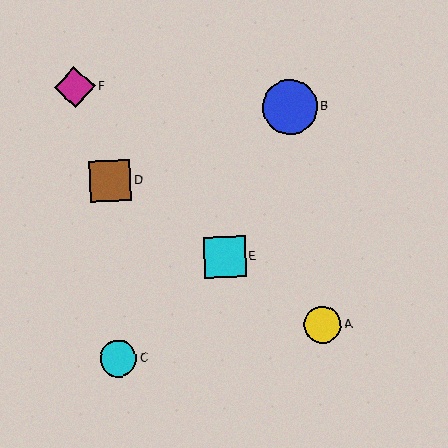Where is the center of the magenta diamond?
The center of the magenta diamond is at (75, 87).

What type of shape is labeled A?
Shape A is a yellow circle.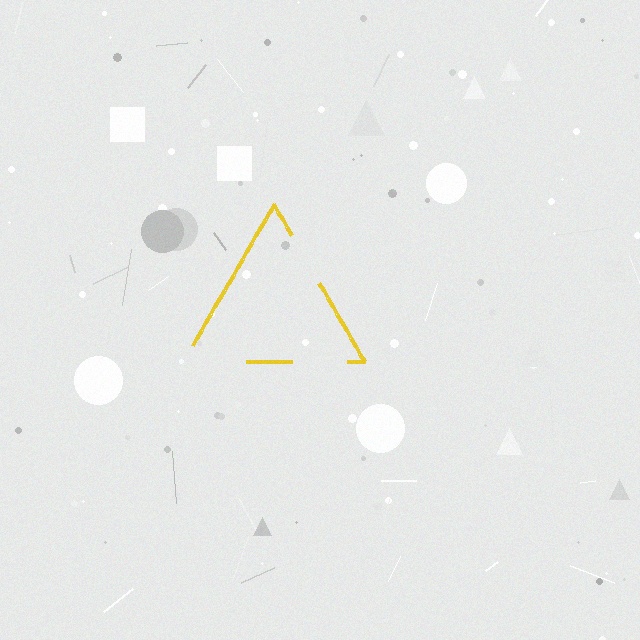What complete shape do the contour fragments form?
The contour fragments form a triangle.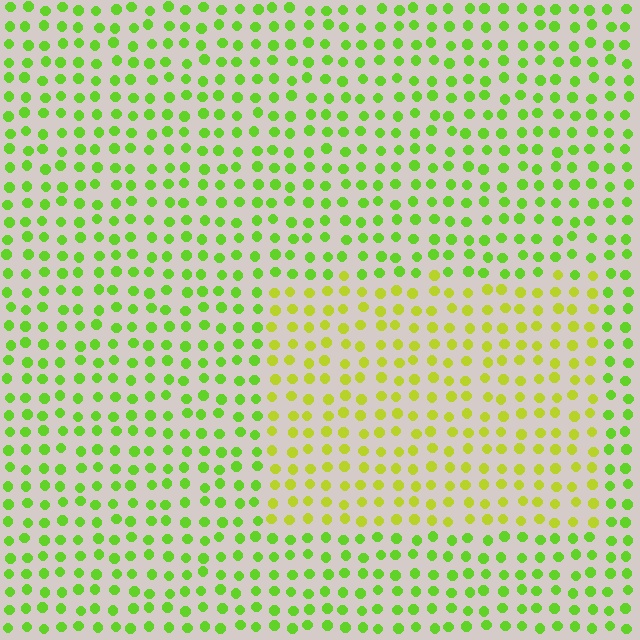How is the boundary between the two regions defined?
The boundary is defined purely by a slight shift in hue (about 31 degrees). Spacing, size, and orientation are identical on both sides.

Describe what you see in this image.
The image is filled with small lime elements in a uniform arrangement. A rectangle-shaped region is visible where the elements are tinted to a slightly different hue, forming a subtle color boundary.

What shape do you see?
I see a rectangle.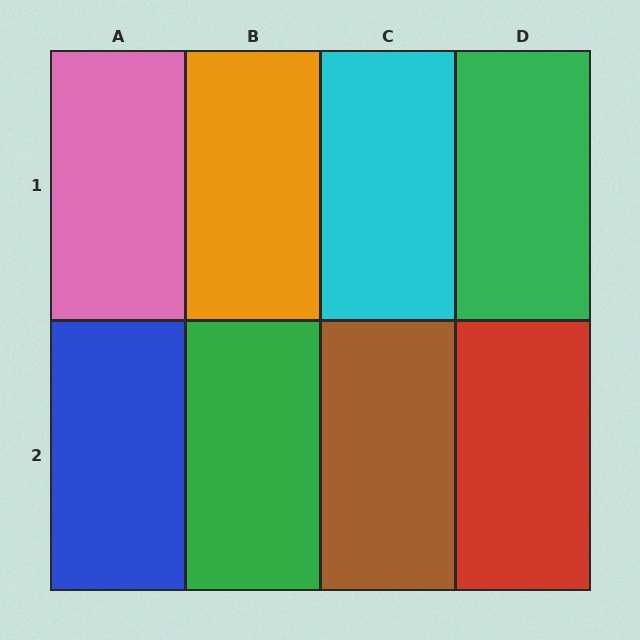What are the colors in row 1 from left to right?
Pink, orange, cyan, green.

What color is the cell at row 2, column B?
Green.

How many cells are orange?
1 cell is orange.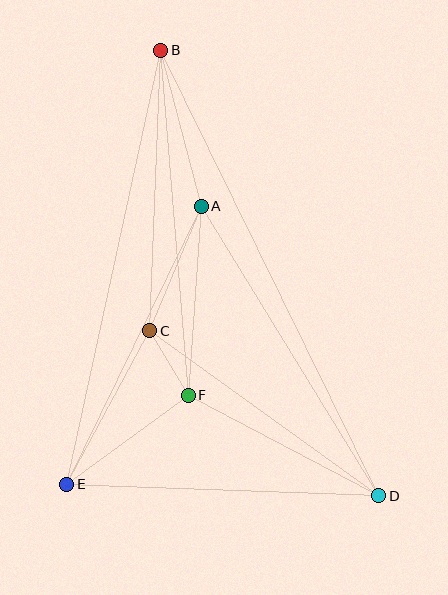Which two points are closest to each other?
Points C and F are closest to each other.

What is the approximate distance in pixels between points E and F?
The distance between E and F is approximately 151 pixels.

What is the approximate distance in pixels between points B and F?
The distance between B and F is approximately 346 pixels.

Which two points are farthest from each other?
Points B and D are farthest from each other.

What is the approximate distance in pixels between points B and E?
The distance between B and E is approximately 444 pixels.